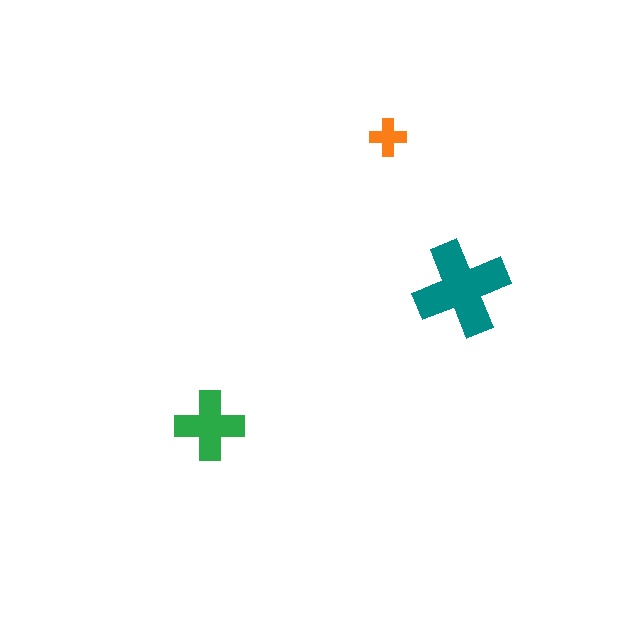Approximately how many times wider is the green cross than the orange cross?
About 2 times wider.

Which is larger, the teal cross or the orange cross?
The teal one.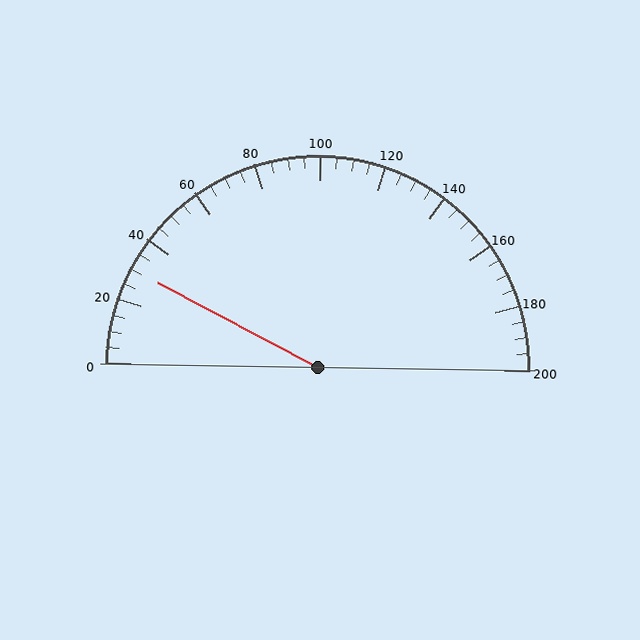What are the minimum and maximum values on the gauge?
The gauge ranges from 0 to 200.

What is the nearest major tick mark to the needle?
The nearest major tick mark is 40.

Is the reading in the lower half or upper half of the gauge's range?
The reading is in the lower half of the range (0 to 200).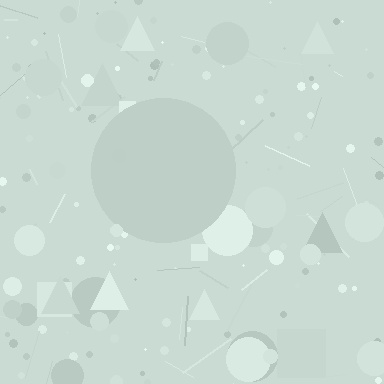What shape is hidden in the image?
A circle is hidden in the image.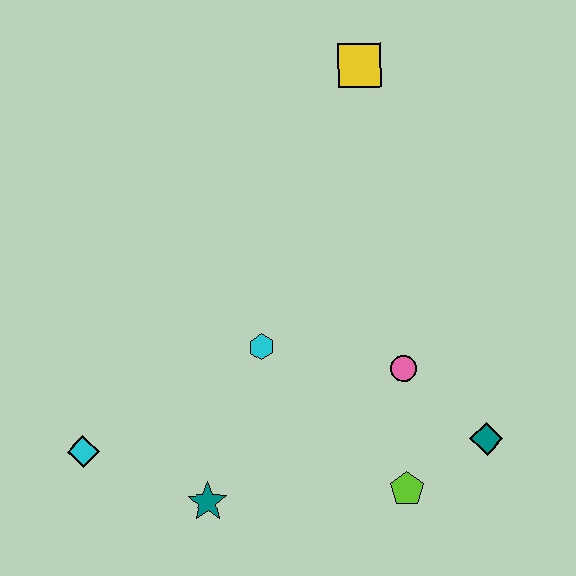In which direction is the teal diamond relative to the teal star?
The teal diamond is to the right of the teal star.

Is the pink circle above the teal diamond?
Yes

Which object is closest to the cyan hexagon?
The pink circle is closest to the cyan hexagon.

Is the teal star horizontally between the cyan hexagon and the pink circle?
No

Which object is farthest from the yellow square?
The cyan diamond is farthest from the yellow square.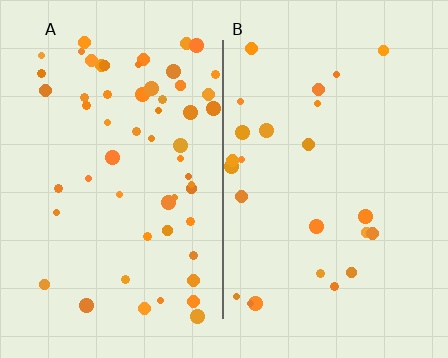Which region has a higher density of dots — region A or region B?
A (the left).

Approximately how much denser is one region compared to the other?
Approximately 2.3× — region A over region B.